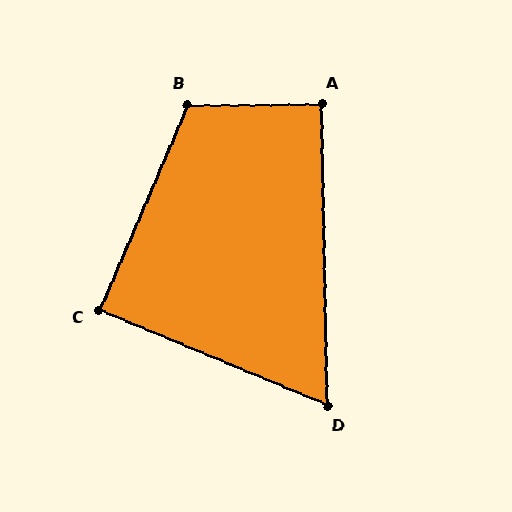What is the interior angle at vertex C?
Approximately 89 degrees (approximately right).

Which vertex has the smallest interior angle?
D, at approximately 66 degrees.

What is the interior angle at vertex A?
Approximately 91 degrees (approximately right).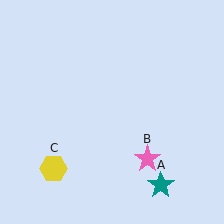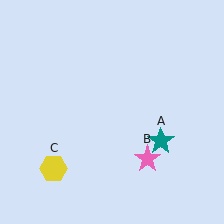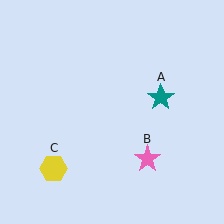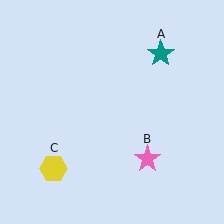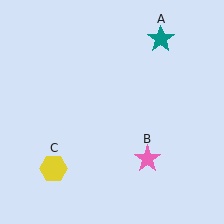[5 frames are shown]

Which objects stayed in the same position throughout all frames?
Pink star (object B) and yellow hexagon (object C) remained stationary.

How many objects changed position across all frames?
1 object changed position: teal star (object A).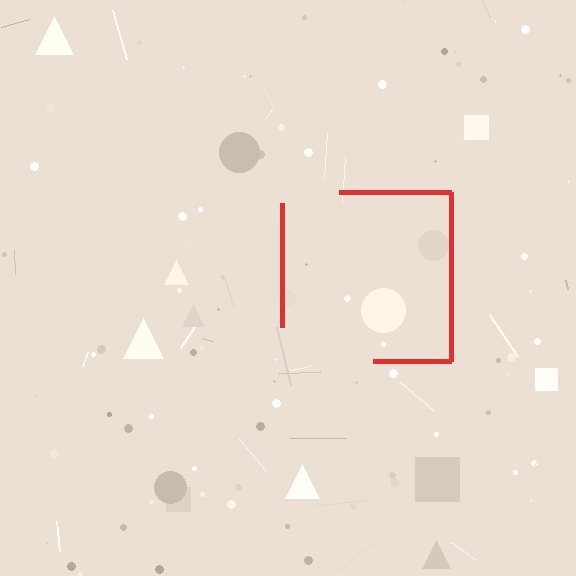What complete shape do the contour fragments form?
The contour fragments form a square.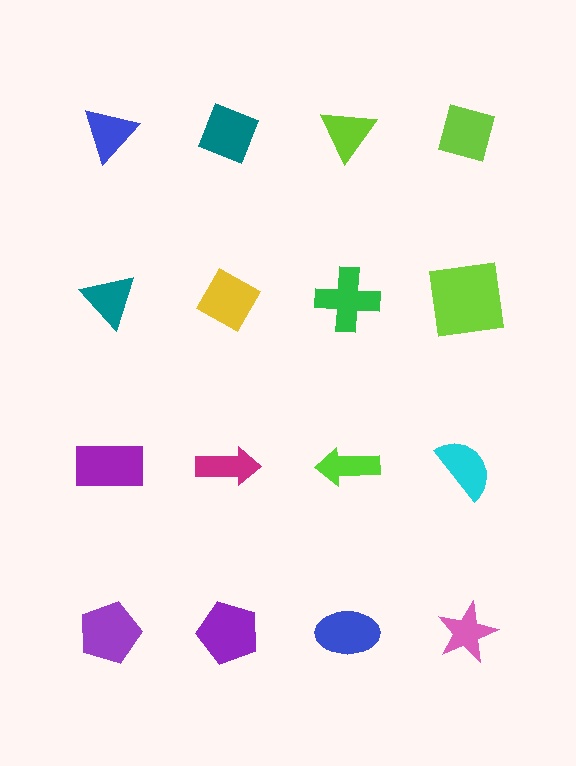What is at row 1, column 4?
A lime diamond.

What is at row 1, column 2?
A teal diamond.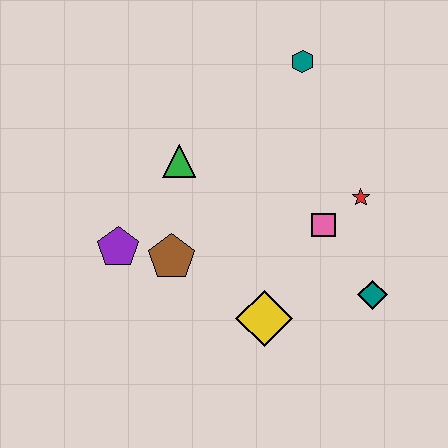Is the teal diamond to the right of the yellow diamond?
Yes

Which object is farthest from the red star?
The purple pentagon is farthest from the red star.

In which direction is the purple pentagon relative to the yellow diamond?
The purple pentagon is to the left of the yellow diamond.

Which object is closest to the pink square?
The red star is closest to the pink square.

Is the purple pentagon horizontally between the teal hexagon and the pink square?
No